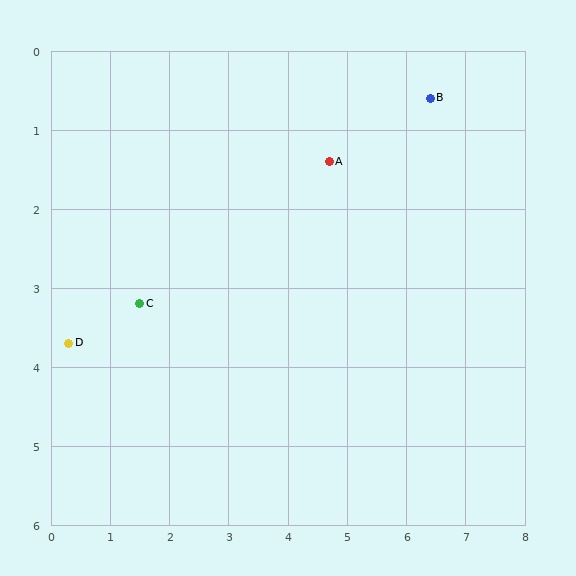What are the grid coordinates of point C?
Point C is at approximately (1.5, 3.2).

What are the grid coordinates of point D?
Point D is at approximately (0.3, 3.7).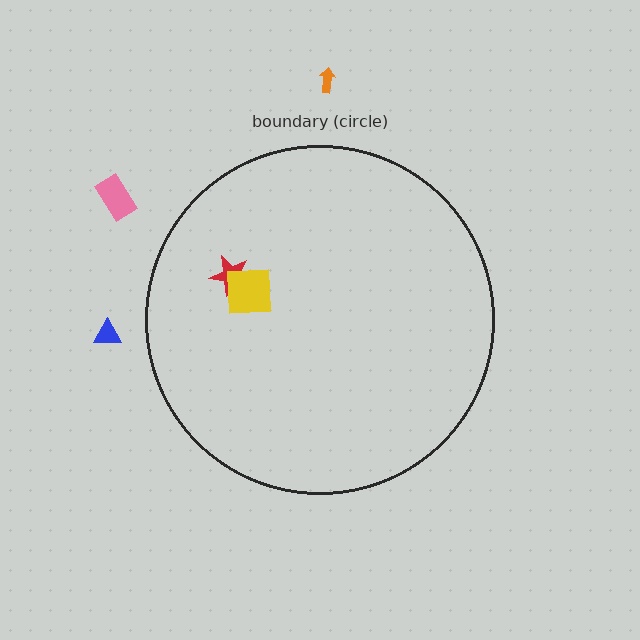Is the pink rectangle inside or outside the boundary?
Outside.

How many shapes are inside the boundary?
2 inside, 3 outside.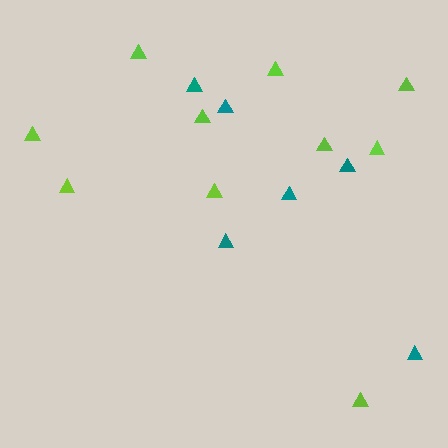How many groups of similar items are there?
There are 2 groups: one group of lime triangles (10) and one group of teal triangles (6).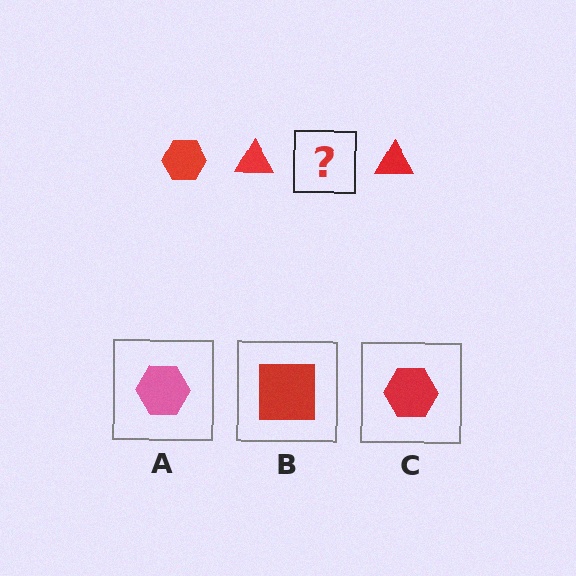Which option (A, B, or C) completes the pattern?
C.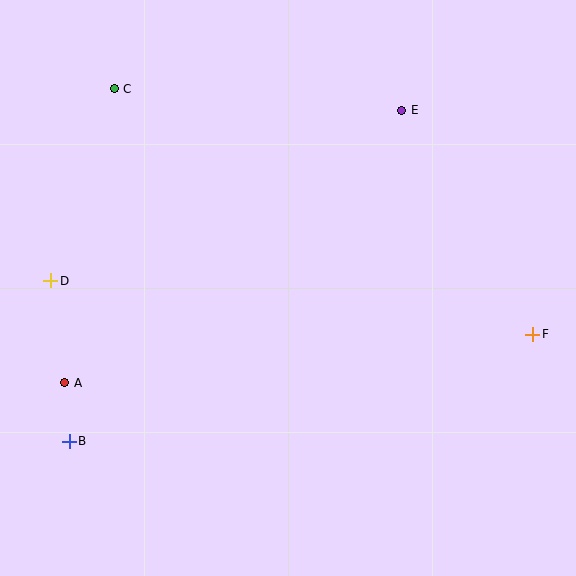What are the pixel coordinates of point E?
Point E is at (402, 110).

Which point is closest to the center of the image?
Point E at (402, 110) is closest to the center.